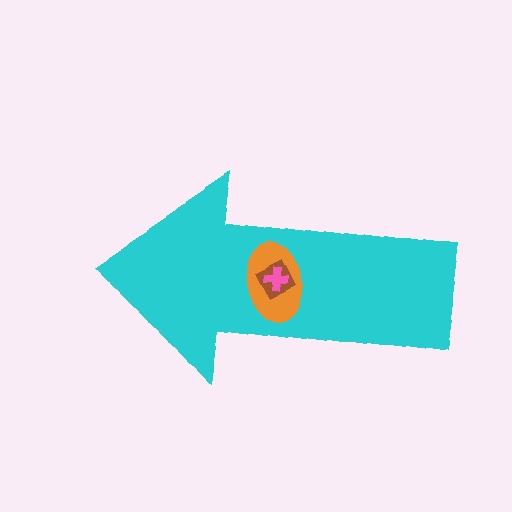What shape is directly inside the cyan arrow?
The orange ellipse.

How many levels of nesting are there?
4.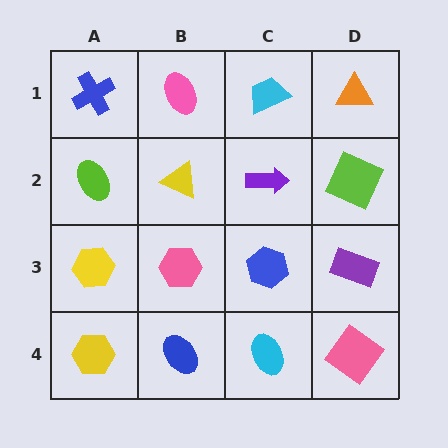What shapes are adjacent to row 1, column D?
A lime square (row 2, column D), a cyan trapezoid (row 1, column C).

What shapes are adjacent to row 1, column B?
A yellow triangle (row 2, column B), a blue cross (row 1, column A), a cyan trapezoid (row 1, column C).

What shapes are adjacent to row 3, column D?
A lime square (row 2, column D), a pink diamond (row 4, column D), a blue hexagon (row 3, column C).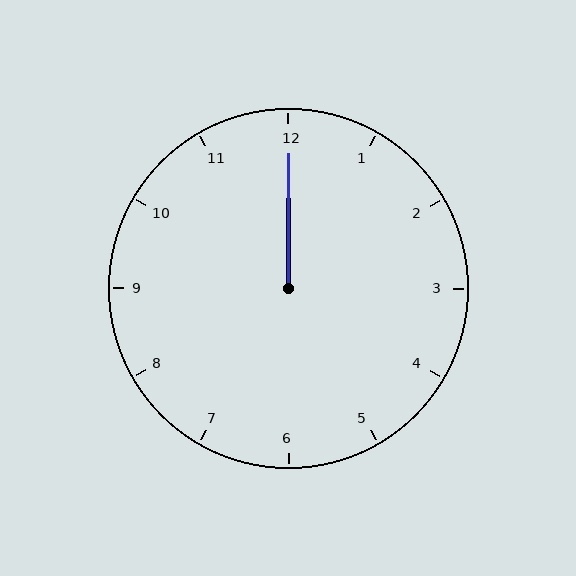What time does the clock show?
12:00.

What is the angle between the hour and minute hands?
Approximately 0 degrees.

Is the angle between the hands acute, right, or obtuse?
It is acute.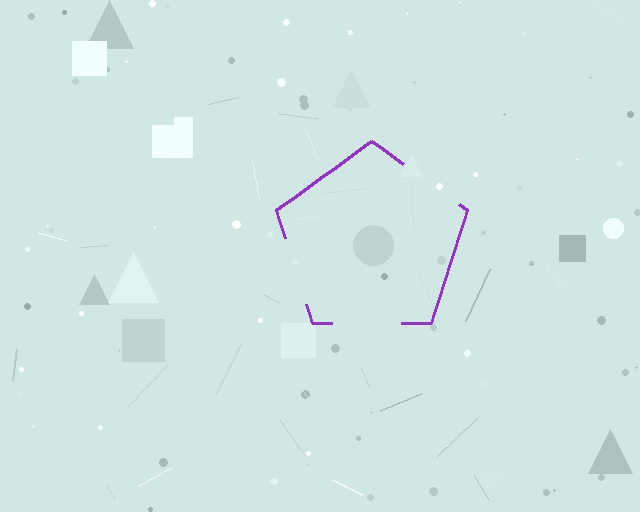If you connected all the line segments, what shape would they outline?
They would outline a pentagon.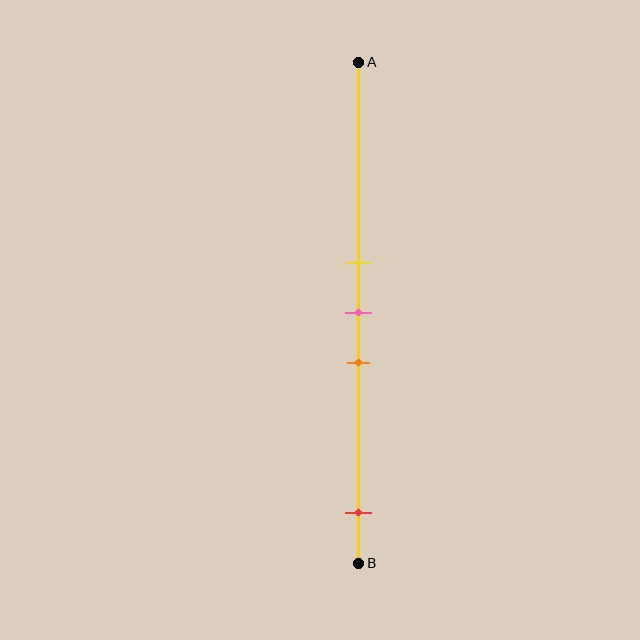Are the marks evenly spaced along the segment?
No, the marks are not evenly spaced.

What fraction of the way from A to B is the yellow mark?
The yellow mark is approximately 40% (0.4) of the way from A to B.